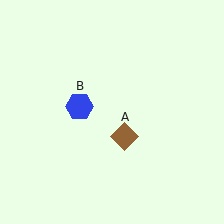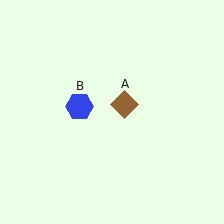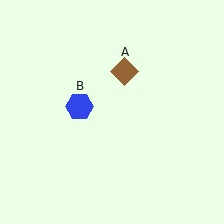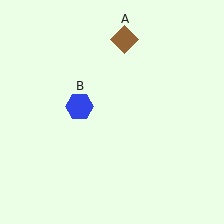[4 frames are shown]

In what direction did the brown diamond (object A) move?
The brown diamond (object A) moved up.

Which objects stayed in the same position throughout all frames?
Blue hexagon (object B) remained stationary.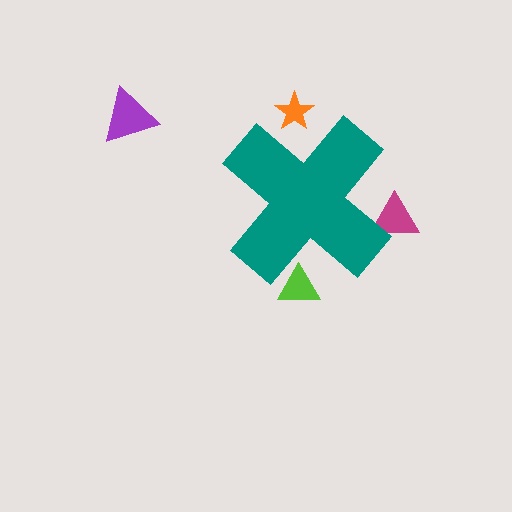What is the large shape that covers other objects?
A teal cross.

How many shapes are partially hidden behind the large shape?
3 shapes are partially hidden.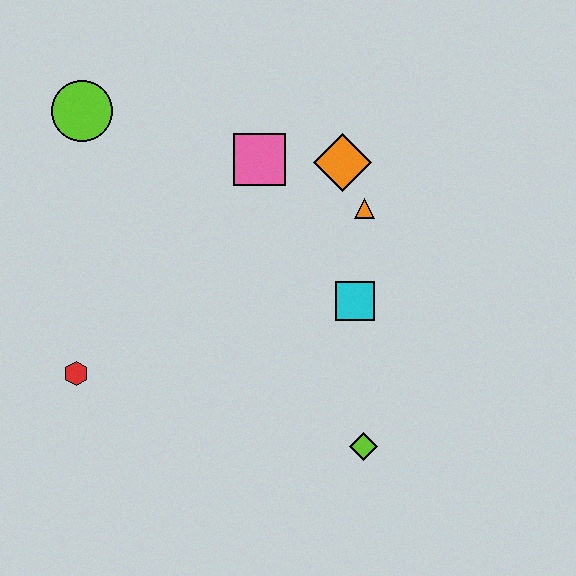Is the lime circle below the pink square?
No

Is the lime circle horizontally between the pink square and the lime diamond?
No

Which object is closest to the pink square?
The orange diamond is closest to the pink square.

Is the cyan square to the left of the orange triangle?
Yes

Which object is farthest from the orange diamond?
The red hexagon is farthest from the orange diamond.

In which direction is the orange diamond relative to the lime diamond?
The orange diamond is above the lime diamond.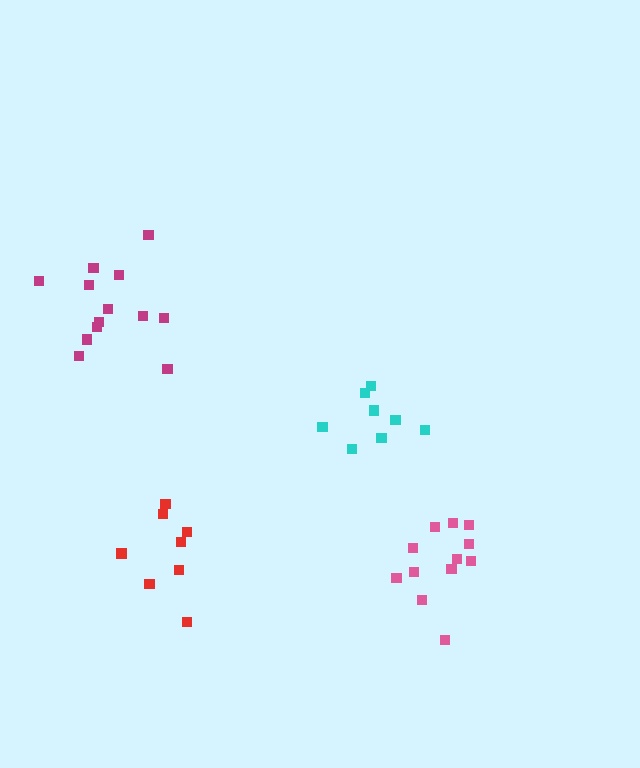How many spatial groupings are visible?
There are 4 spatial groupings.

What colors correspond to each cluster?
The clusters are colored: cyan, red, magenta, pink.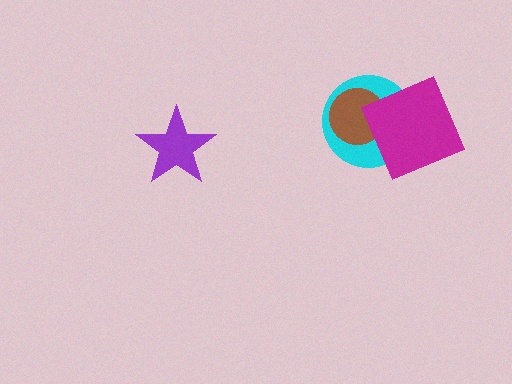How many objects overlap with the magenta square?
2 objects overlap with the magenta square.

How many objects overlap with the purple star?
0 objects overlap with the purple star.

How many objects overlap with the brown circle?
2 objects overlap with the brown circle.